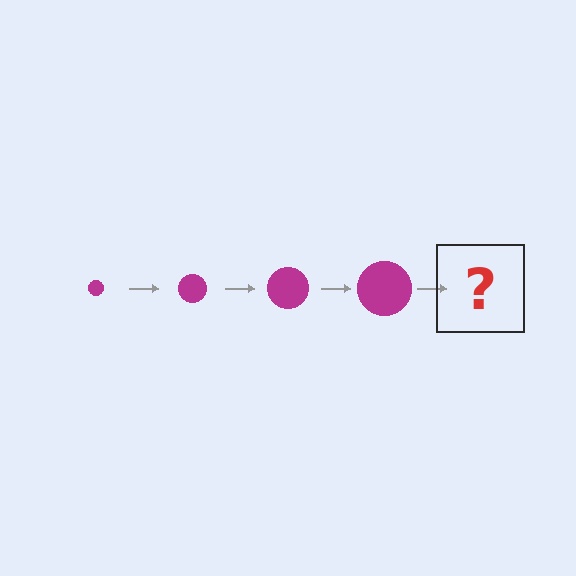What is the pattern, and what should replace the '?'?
The pattern is that the circle gets progressively larger each step. The '?' should be a magenta circle, larger than the previous one.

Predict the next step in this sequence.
The next step is a magenta circle, larger than the previous one.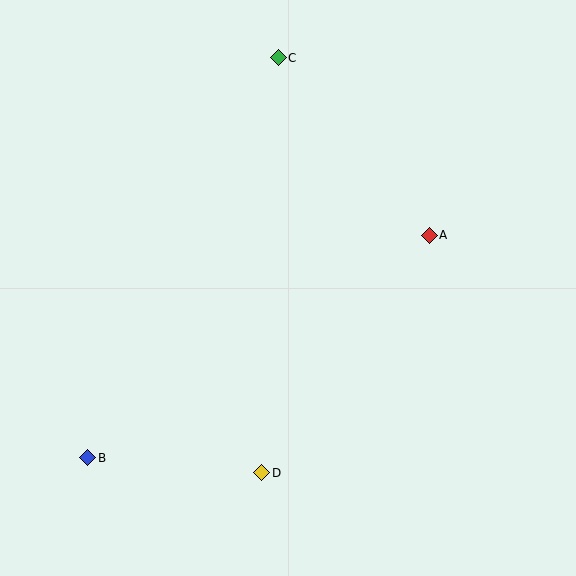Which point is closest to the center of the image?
Point A at (429, 236) is closest to the center.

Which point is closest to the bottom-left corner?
Point B is closest to the bottom-left corner.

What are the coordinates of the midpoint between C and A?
The midpoint between C and A is at (354, 147).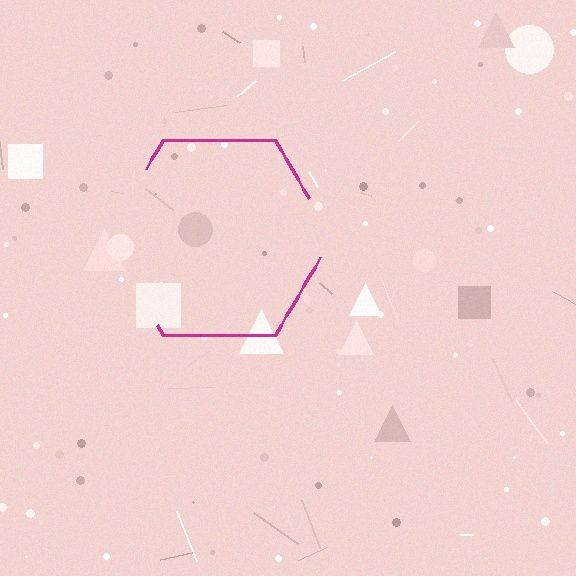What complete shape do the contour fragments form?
The contour fragments form a hexagon.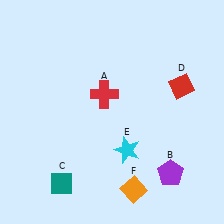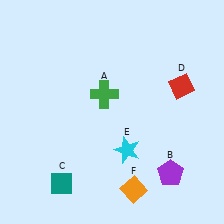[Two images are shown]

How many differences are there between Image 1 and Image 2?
There is 1 difference between the two images.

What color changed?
The cross (A) changed from red in Image 1 to green in Image 2.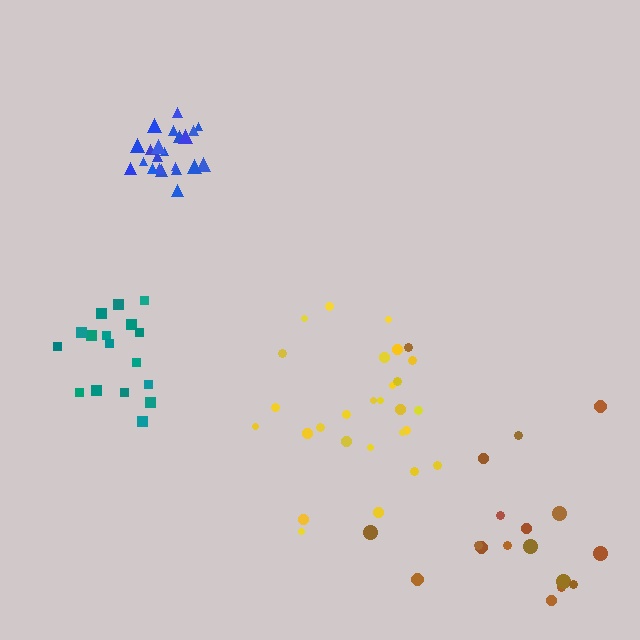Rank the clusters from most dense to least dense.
blue, teal, yellow, brown.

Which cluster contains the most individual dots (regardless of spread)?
Yellow (27).